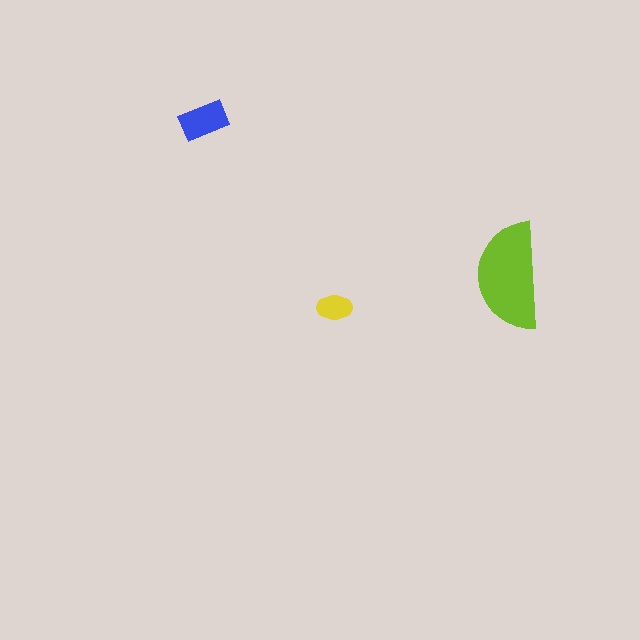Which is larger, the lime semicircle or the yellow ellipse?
The lime semicircle.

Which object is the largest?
The lime semicircle.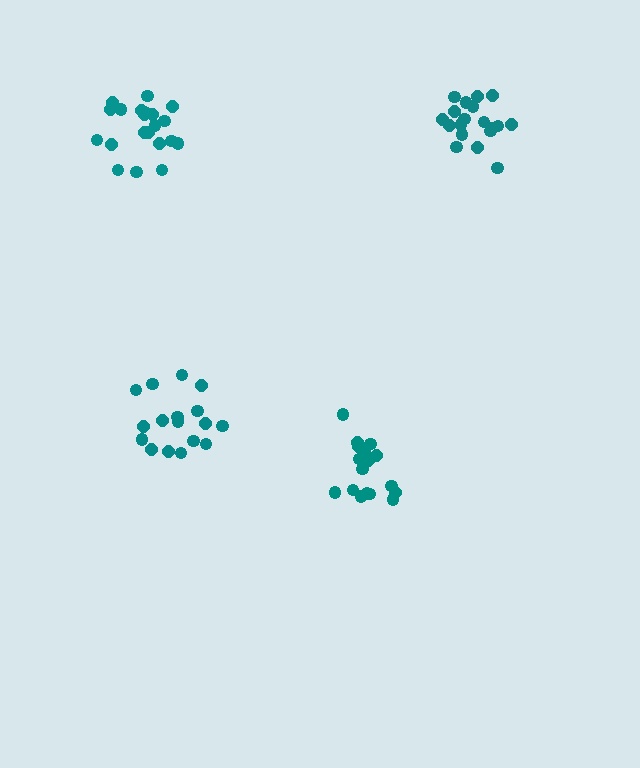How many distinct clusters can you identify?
There are 4 distinct clusters.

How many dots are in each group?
Group 1: 19 dots, Group 2: 17 dots, Group 3: 21 dots, Group 4: 19 dots (76 total).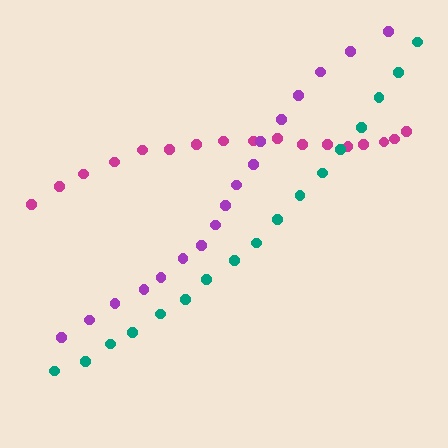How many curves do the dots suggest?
There are 3 distinct paths.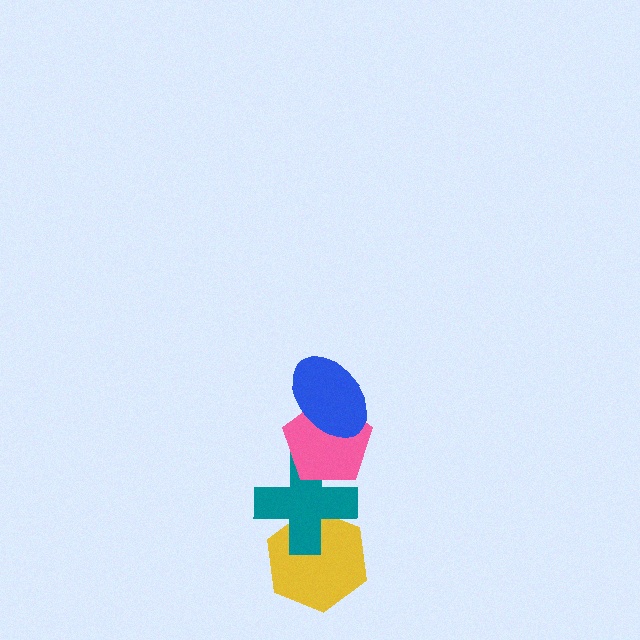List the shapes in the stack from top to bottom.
From top to bottom: the blue ellipse, the pink pentagon, the teal cross, the yellow hexagon.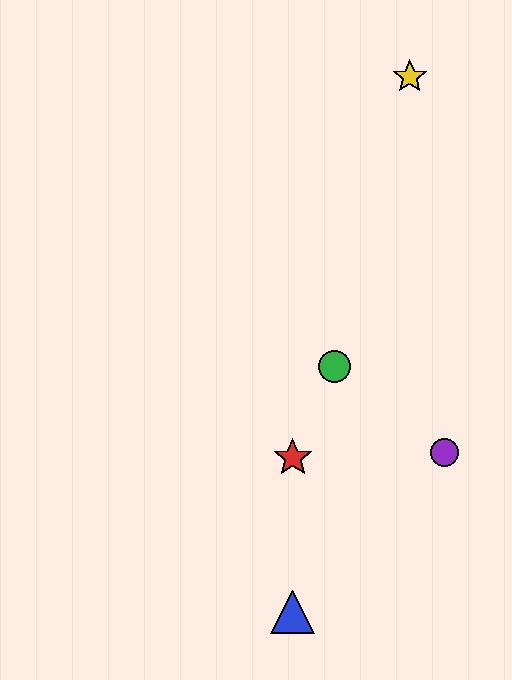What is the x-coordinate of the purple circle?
The purple circle is at x≈445.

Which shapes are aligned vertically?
The red star, the blue triangle are aligned vertically.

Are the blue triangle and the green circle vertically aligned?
No, the blue triangle is at x≈293 and the green circle is at x≈334.